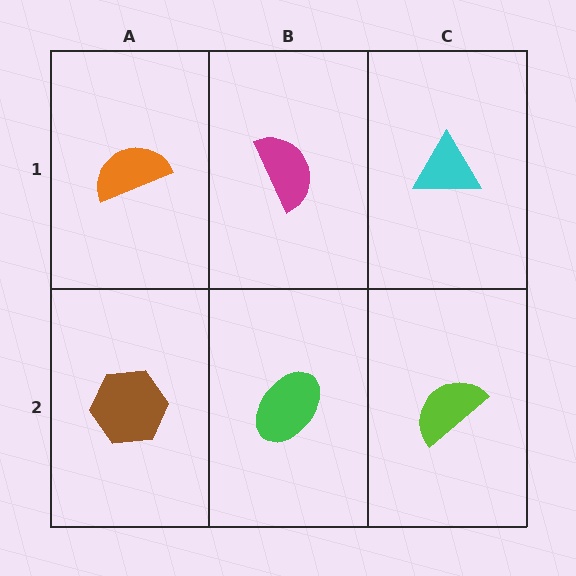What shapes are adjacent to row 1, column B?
A green ellipse (row 2, column B), an orange semicircle (row 1, column A), a cyan triangle (row 1, column C).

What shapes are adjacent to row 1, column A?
A brown hexagon (row 2, column A), a magenta semicircle (row 1, column B).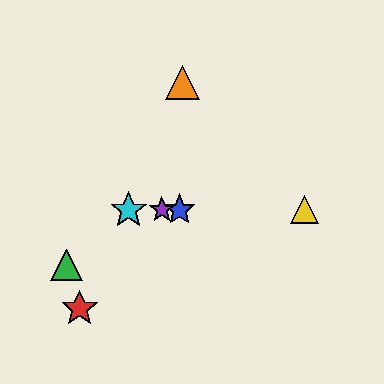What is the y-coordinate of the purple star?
The purple star is at y≈210.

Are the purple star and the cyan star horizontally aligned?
Yes, both are at y≈210.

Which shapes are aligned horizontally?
The blue star, the yellow triangle, the purple star, the cyan star are aligned horizontally.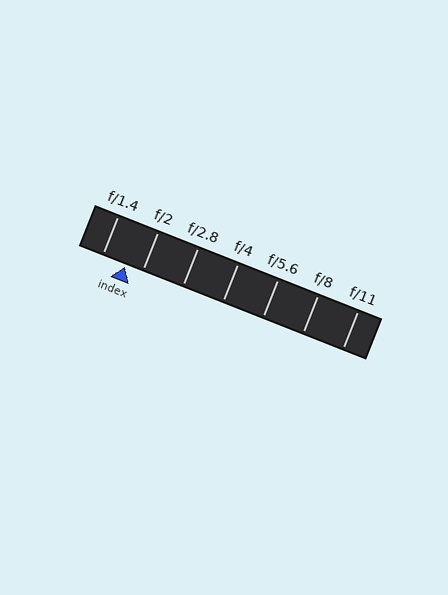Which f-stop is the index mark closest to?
The index mark is closest to f/2.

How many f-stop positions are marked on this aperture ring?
There are 7 f-stop positions marked.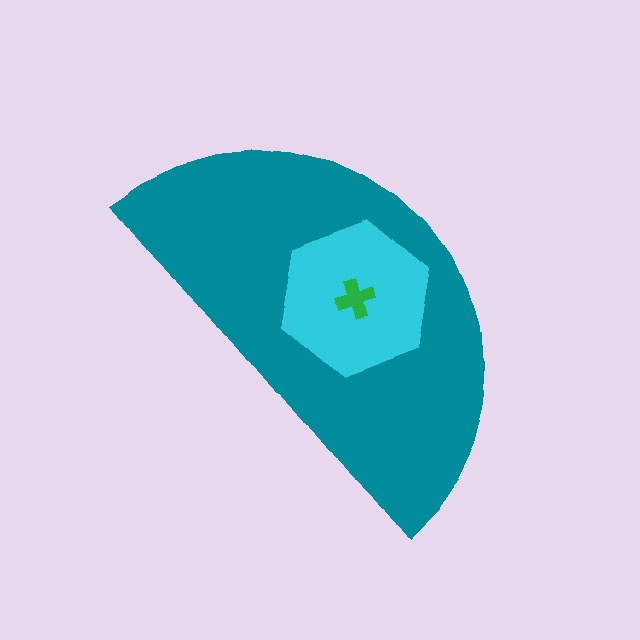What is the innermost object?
The green cross.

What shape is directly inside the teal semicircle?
The cyan hexagon.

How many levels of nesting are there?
3.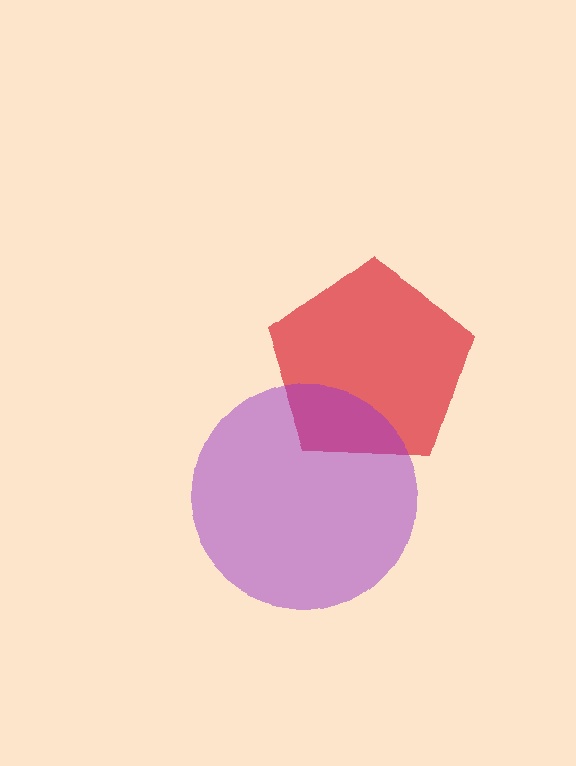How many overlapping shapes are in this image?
There are 2 overlapping shapes in the image.